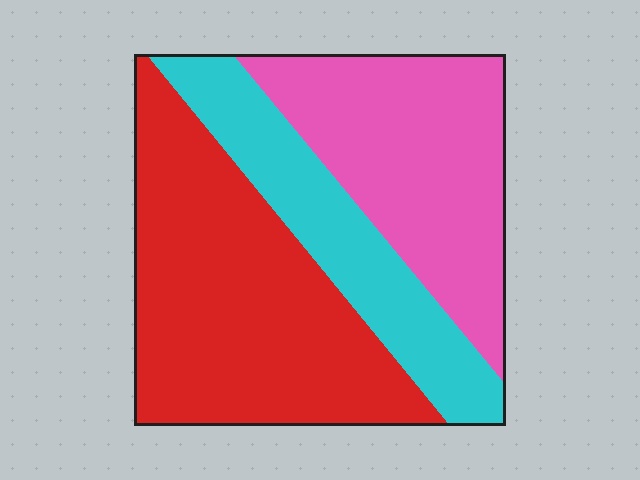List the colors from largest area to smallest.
From largest to smallest: red, pink, cyan.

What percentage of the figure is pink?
Pink covers 33% of the figure.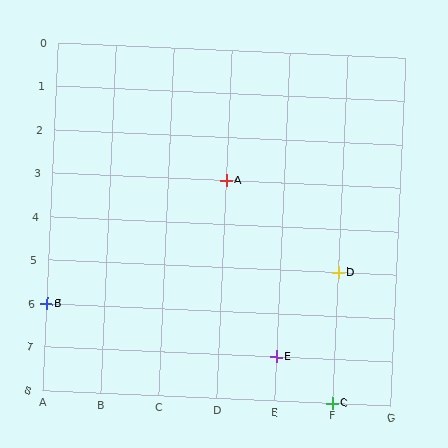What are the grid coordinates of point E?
Point E is at grid coordinates (E, 7).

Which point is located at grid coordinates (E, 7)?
Point E is at (E, 7).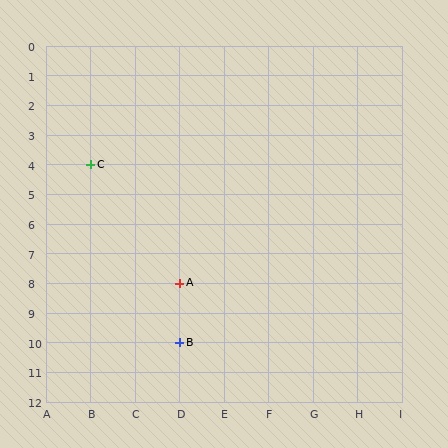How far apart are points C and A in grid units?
Points C and A are 2 columns and 4 rows apart (about 4.5 grid units diagonally).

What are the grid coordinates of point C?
Point C is at grid coordinates (B, 4).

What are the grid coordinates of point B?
Point B is at grid coordinates (D, 10).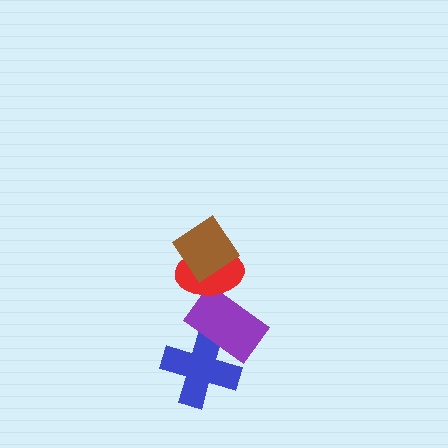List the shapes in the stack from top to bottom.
From top to bottom: the brown diamond, the red ellipse, the purple rectangle, the blue cross.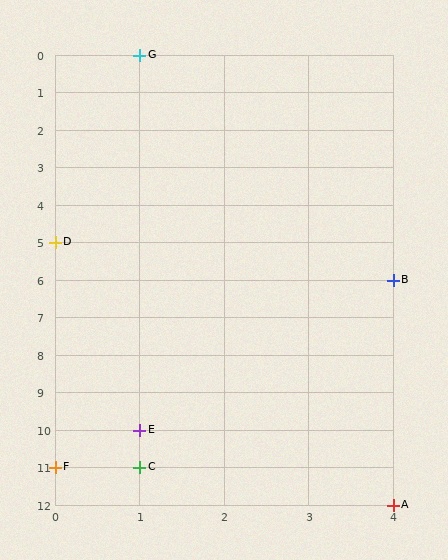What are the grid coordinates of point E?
Point E is at grid coordinates (1, 10).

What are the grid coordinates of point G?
Point G is at grid coordinates (1, 0).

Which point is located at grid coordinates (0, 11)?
Point F is at (0, 11).